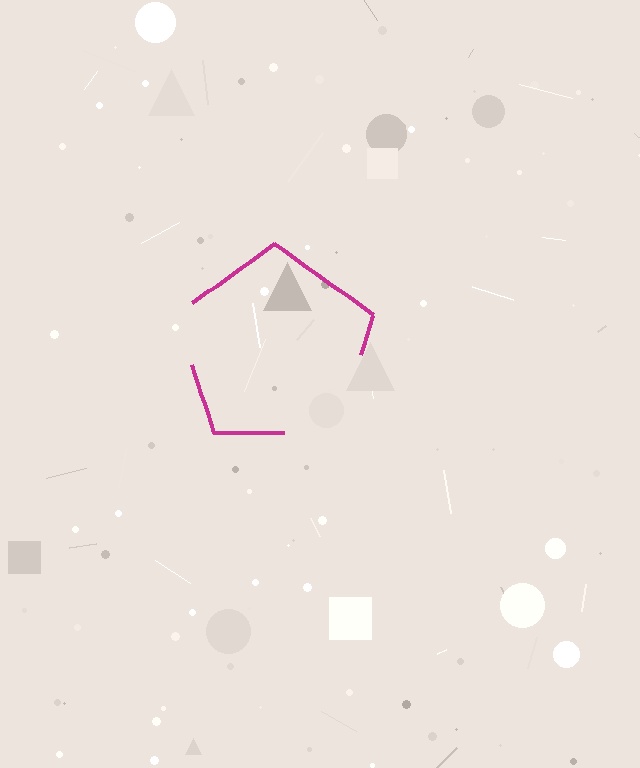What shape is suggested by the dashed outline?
The dashed outline suggests a pentagon.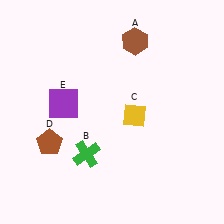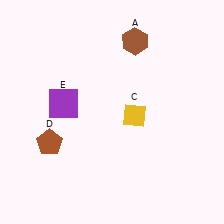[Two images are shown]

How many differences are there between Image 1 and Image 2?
There is 1 difference between the two images.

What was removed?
The green cross (B) was removed in Image 2.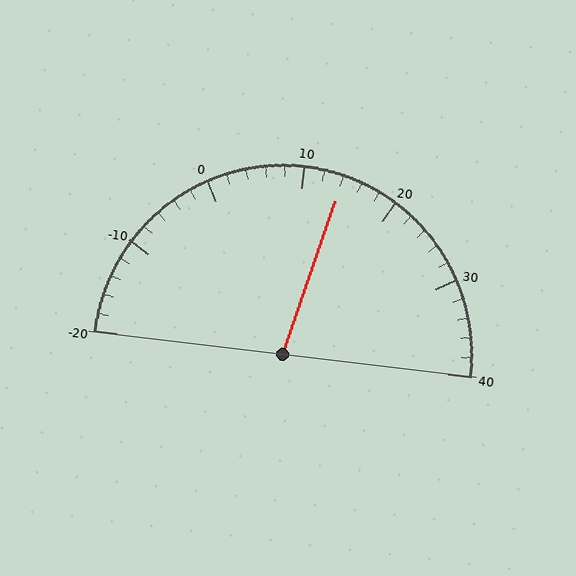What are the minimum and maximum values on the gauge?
The gauge ranges from -20 to 40.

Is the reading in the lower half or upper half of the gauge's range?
The reading is in the upper half of the range (-20 to 40).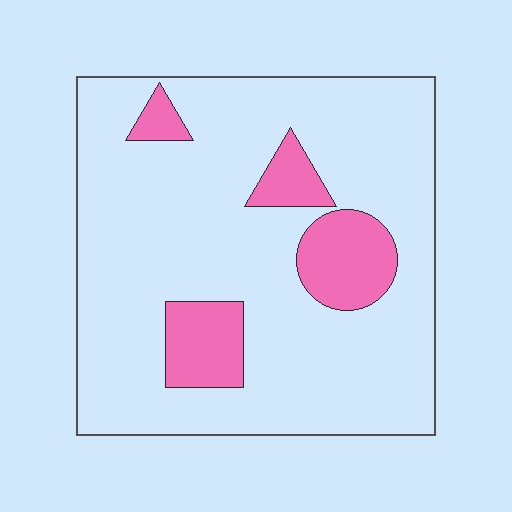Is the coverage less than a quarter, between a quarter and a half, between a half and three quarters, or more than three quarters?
Less than a quarter.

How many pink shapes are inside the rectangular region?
4.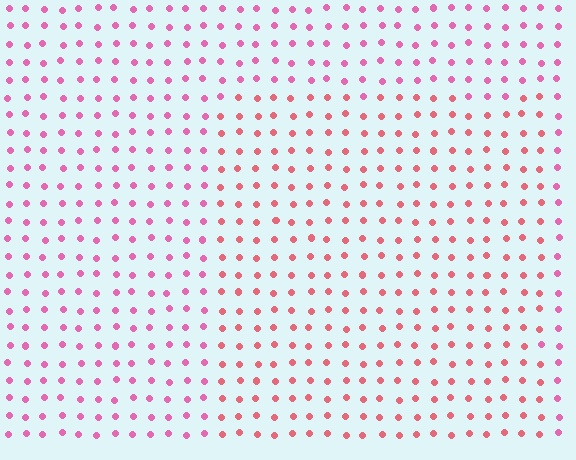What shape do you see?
I see a rectangle.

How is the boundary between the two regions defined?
The boundary is defined purely by a slight shift in hue (about 27 degrees). Spacing, size, and orientation are identical on both sides.